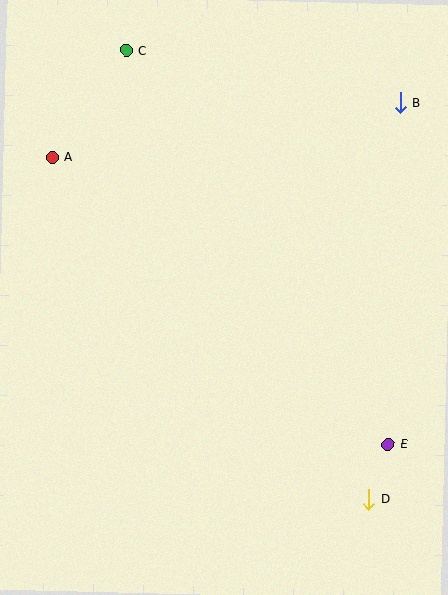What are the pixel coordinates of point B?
Point B is at (400, 103).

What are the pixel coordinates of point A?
Point A is at (52, 157).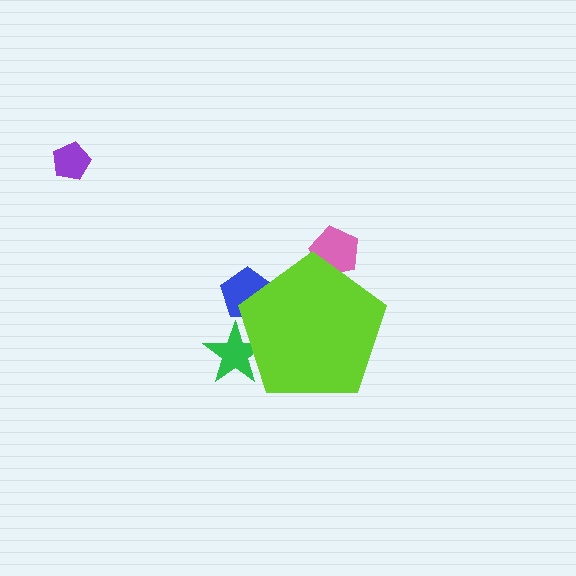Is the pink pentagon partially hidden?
Yes, the pink pentagon is partially hidden behind the lime pentagon.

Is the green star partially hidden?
Yes, the green star is partially hidden behind the lime pentagon.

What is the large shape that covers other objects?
A lime pentagon.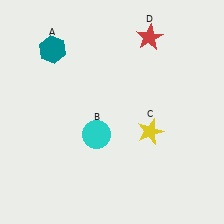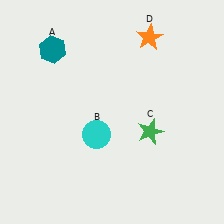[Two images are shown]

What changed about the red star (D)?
In Image 1, D is red. In Image 2, it changed to orange.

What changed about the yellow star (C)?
In Image 1, C is yellow. In Image 2, it changed to green.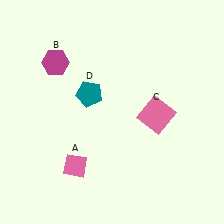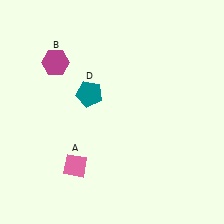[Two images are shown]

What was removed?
The pink square (C) was removed in Image 2.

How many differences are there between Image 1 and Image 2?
There is 1 difference between the two images.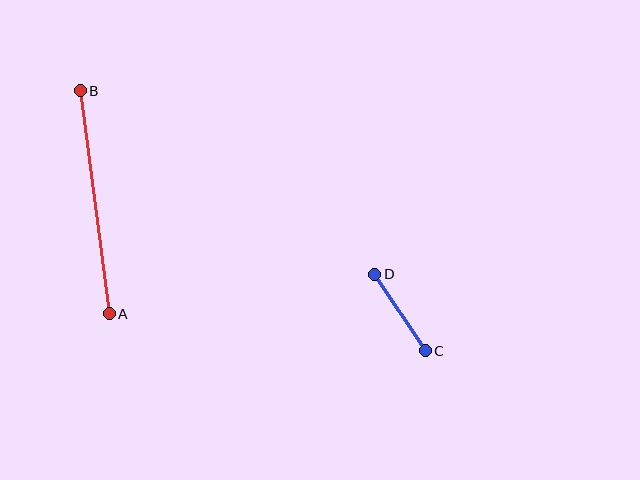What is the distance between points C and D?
The distance is approximately 92 pixels.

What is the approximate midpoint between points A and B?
The midpoint is at approximately (95, 202) pixels.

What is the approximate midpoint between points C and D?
The midpoint is at approximately (400, 313) pixels.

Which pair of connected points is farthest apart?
Points A and B are farthest apart.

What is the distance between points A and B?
The distance is approximately 225 pixels.